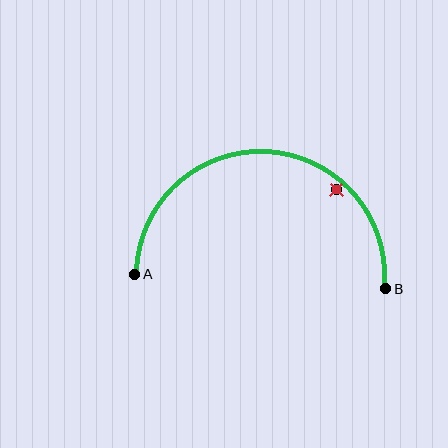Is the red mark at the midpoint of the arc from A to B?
No — the red mark does not lie on the arc at all. It sits slightly inside the curve.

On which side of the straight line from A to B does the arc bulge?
The arc bulges above the straight line connecting A and B.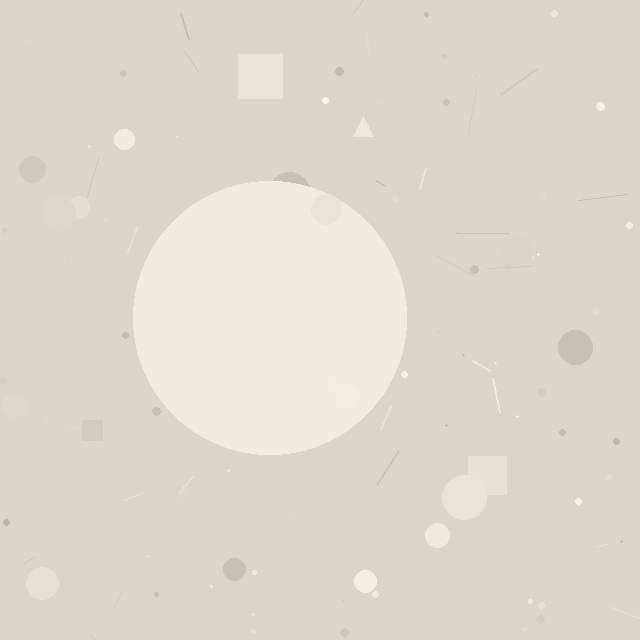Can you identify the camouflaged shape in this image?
The camouflaged shape is a circle.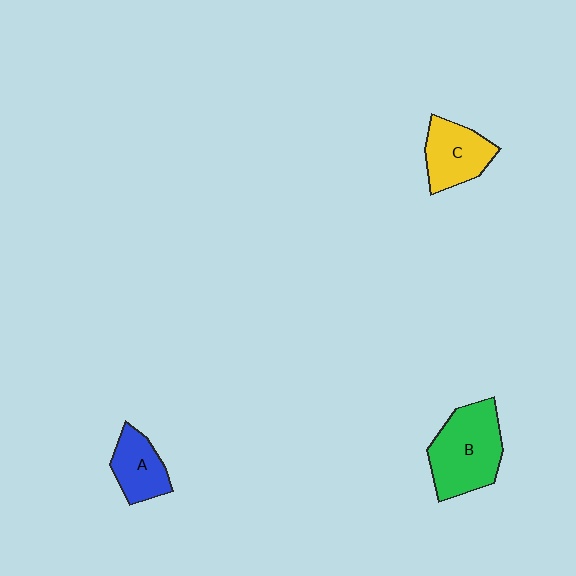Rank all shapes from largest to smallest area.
From largest to smallest: B (green), C (yellow), A (blue).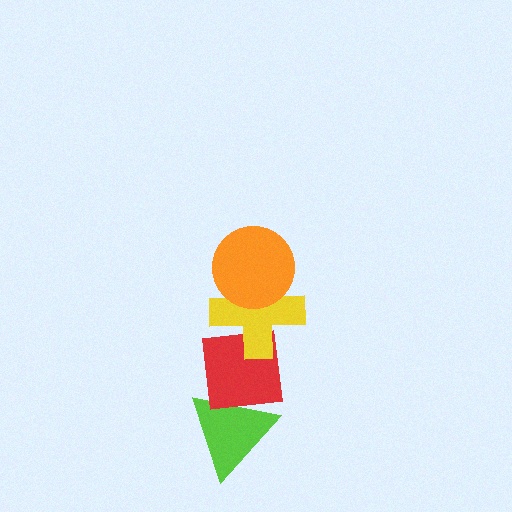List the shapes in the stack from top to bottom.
From top to bottom: the orange circle, the yellow cross, the red square, the lime triangle.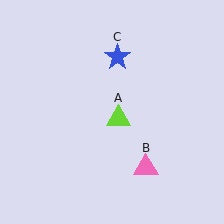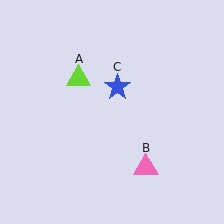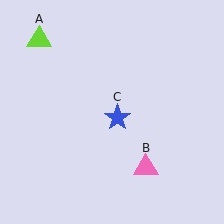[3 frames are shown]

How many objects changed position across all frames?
2 objects changed position: lime triangle (object A), blue star (object C).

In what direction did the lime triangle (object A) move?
The lime triangle (object A) moved up and to the left.